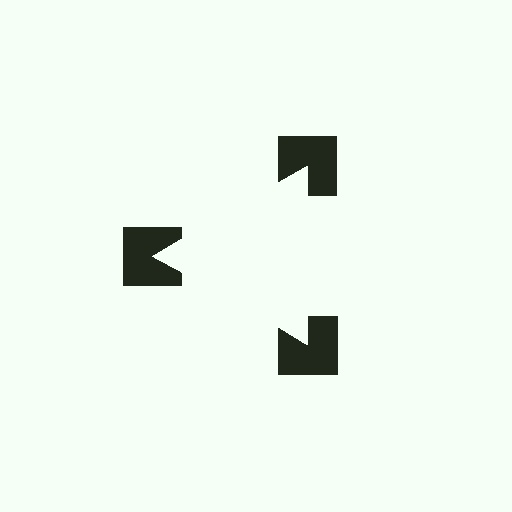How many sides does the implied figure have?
3 sides.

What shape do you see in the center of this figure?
An illusory triangle — its edges are inferred from the aligned wedge cuts in the notched squares, not physically drawn.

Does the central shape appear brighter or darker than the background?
It typically appears slightly brighter than the background, even though no actual brightness change is drawn.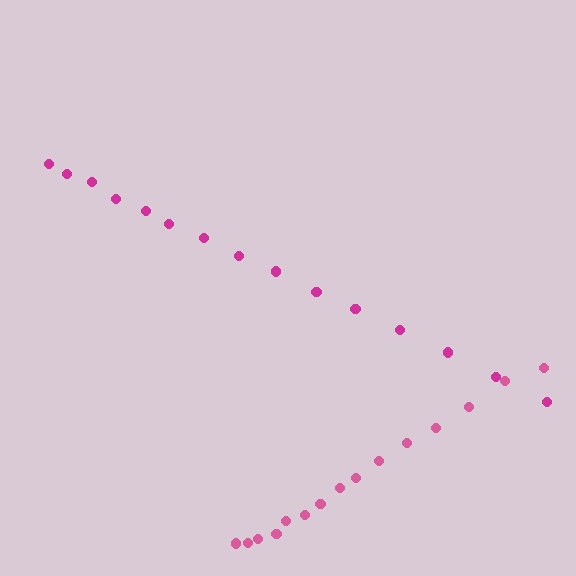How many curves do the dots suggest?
There are 2 distinct paths.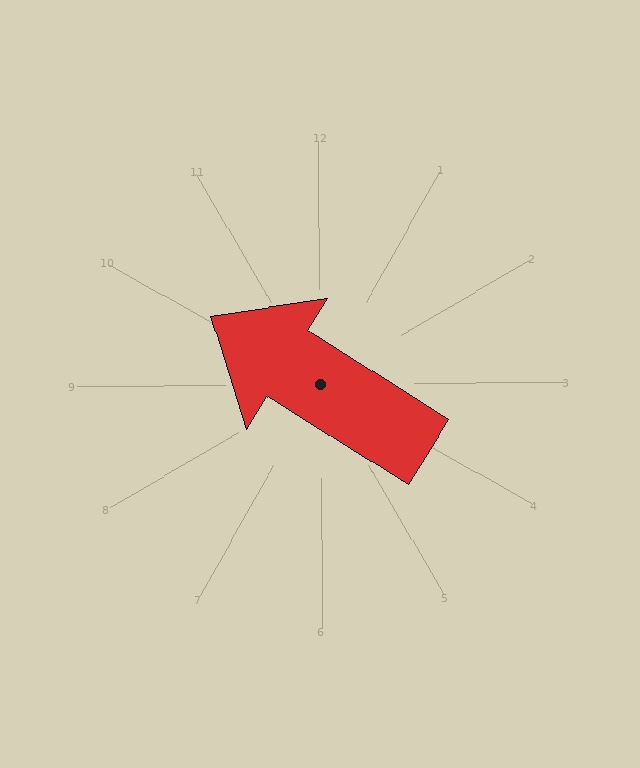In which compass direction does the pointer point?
Northwest.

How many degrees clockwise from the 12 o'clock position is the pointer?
Approximately 302 degrees.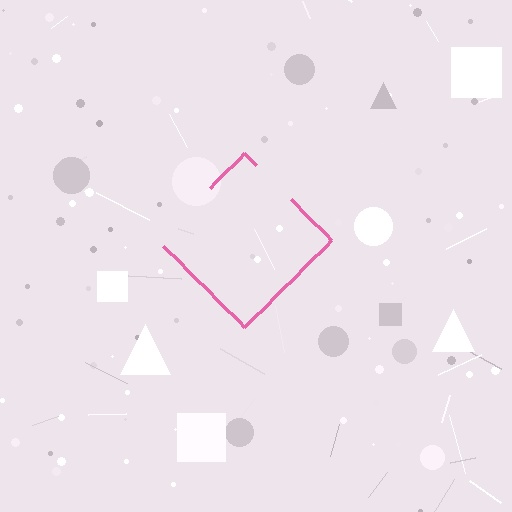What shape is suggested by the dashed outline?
The dashed outline suggests a diamond.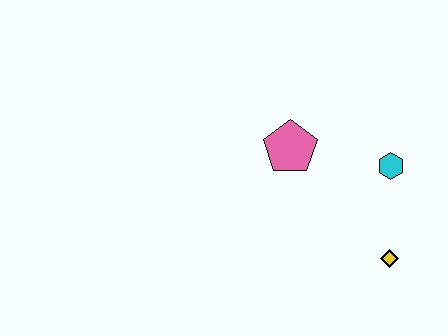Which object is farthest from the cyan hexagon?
The pink pentagon is farthest from the cyan hexagon.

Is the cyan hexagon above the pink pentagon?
No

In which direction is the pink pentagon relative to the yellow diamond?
The pink pentagon is above the yellow diamond.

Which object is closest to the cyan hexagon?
The yellow diamond is closest to the cyan hexagon.